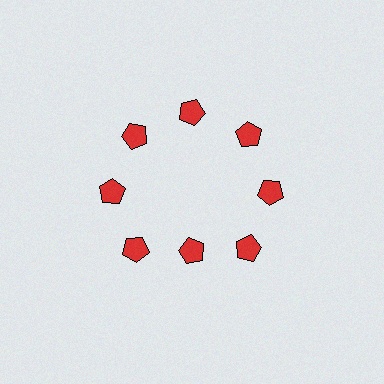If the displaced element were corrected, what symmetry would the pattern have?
It would have 8-fold rotational symmetry — the pattern would map onto itself every 45 degrees.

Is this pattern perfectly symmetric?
No. The 8 red pentagons are arranged in a ring, but one element near the 6 o'clock position is pulled inward toward the center, breaking the 8-fold rotational symmetry.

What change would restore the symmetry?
The symmetry would be restored by moving it outward, back onto the ring so that all 8 pentagons sit at equal angles and equal distance from the center.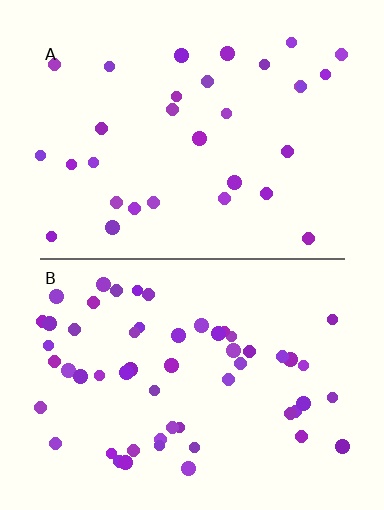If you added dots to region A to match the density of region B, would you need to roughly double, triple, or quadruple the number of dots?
Approximately double.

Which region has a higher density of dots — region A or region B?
B (the bottom).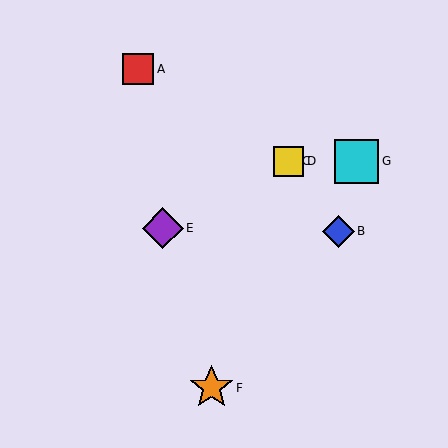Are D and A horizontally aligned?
No, D is at y≈161 and A is at y≈69.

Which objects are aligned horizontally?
Objects C, D, G are aligned horizontally.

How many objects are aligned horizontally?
3 objects (C, D, G) are aligned horizontally.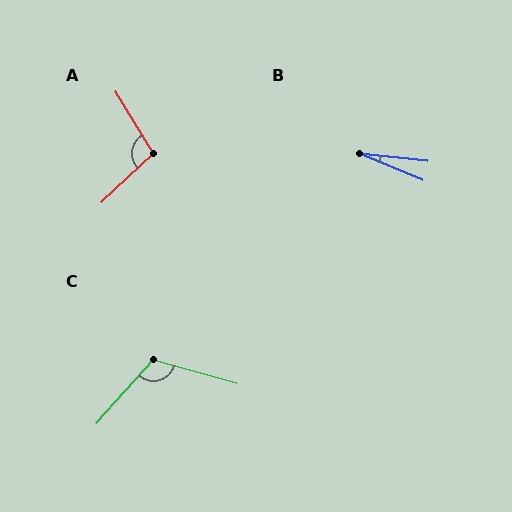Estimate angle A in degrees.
Approximately 102 degrees.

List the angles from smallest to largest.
B (17°), A (102°), C (116°).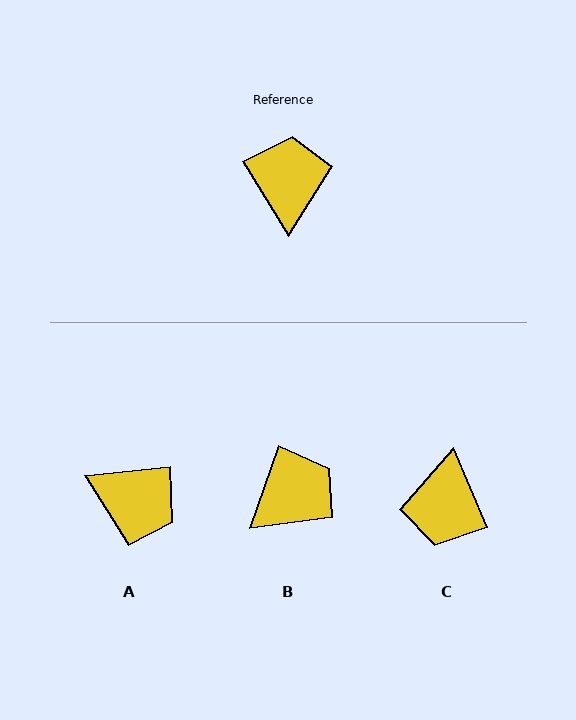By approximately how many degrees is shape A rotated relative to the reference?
Approximately 115 degrees clockwise.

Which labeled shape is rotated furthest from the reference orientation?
C, about 172 degrees away.